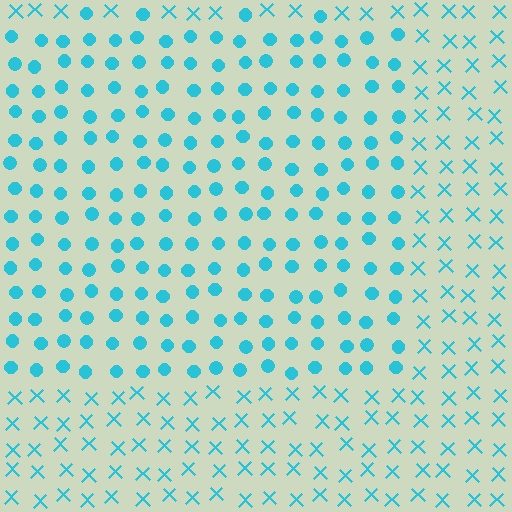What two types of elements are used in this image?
The image uses circles inside the rectangle region and X marks outside it.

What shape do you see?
I see a rectangle.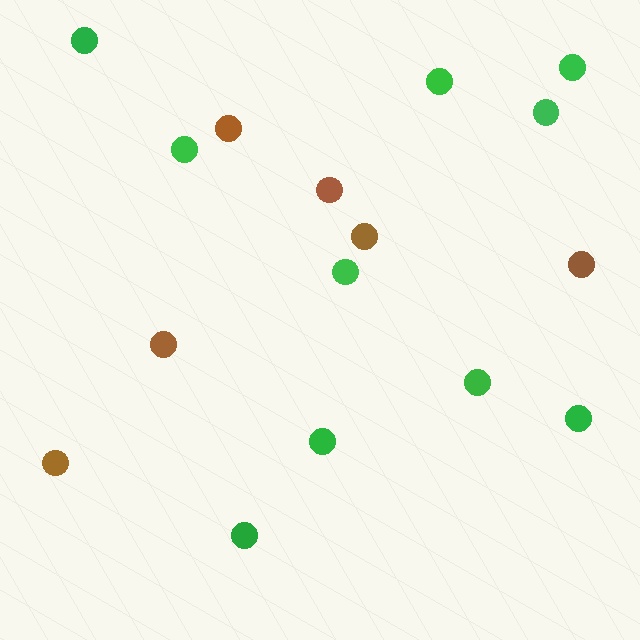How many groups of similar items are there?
There are 2 groups: one group of brown circles (6) and one group of green circles (10).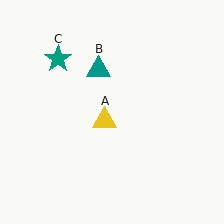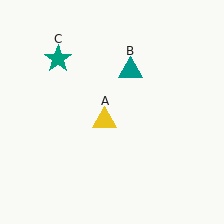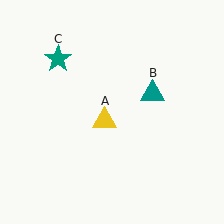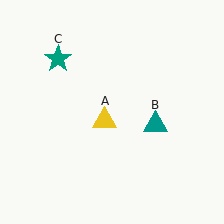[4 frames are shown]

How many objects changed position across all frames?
1 object changed position: teal triangle (object B).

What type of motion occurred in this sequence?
The teal triangle (object B) rotated clockwise around the center of the scene.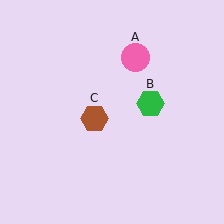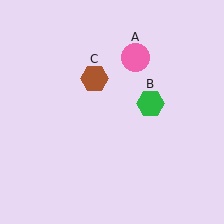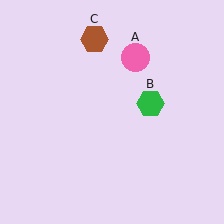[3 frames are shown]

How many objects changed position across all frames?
1 object changed position: brown hexagon (object C).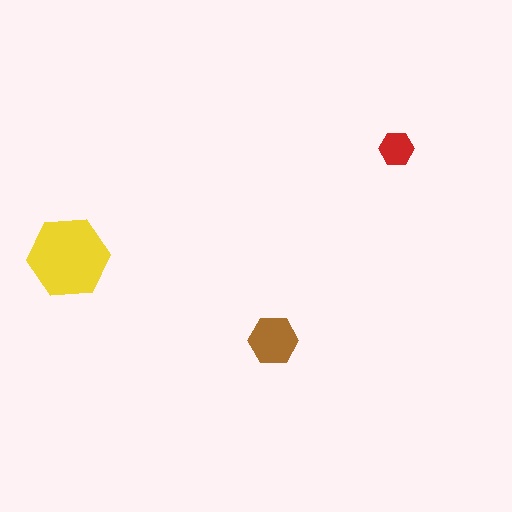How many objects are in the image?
There are 3 objects in the image.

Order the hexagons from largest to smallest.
the yellow one, the brown one, the red one.